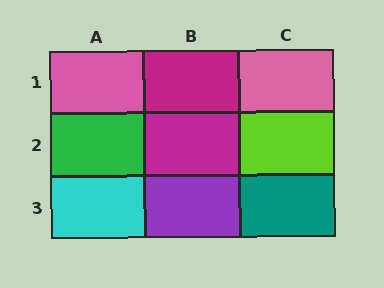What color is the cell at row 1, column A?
Pink.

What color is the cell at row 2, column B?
Magenta.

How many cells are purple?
1 cell is purple.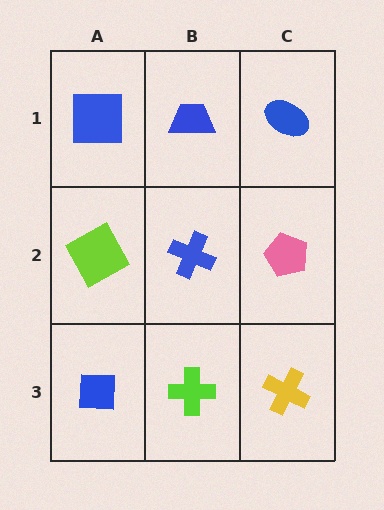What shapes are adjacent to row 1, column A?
A lime square (row 2, column A), a blue trapezoid (row 1, column B).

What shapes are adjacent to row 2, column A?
A blue square (row 1, column A), a blue square (row 3, column A), a blue cross (row 2, column B).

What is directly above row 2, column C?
A blue ellipse.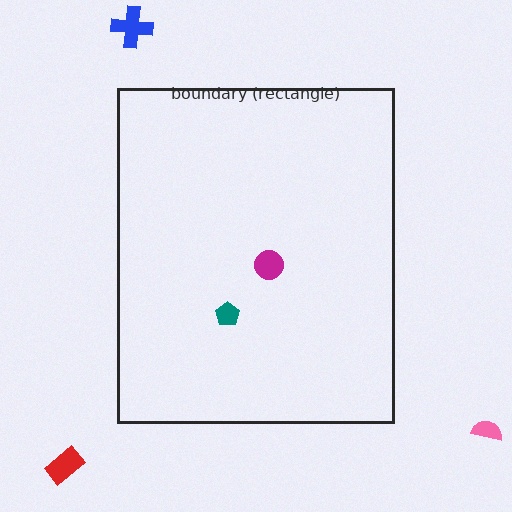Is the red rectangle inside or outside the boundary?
Outside.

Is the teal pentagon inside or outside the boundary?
Inside.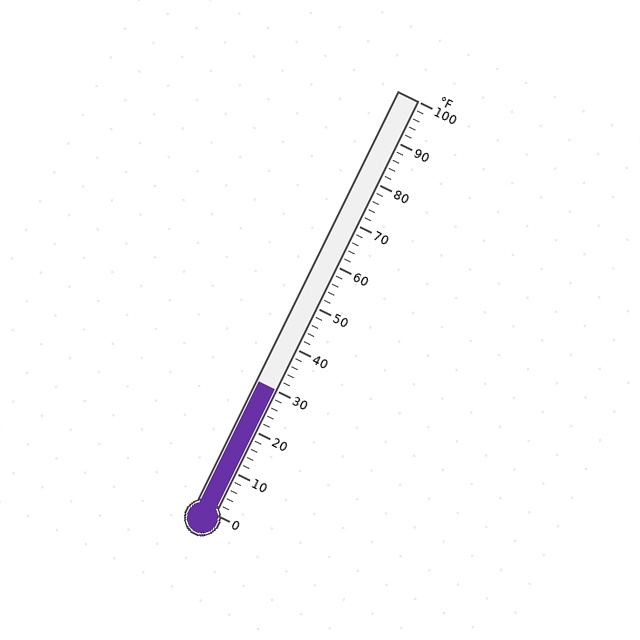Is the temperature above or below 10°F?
The temperature is above 10°F.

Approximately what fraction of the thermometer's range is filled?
The thermometer is filled to approximately 30% of its range.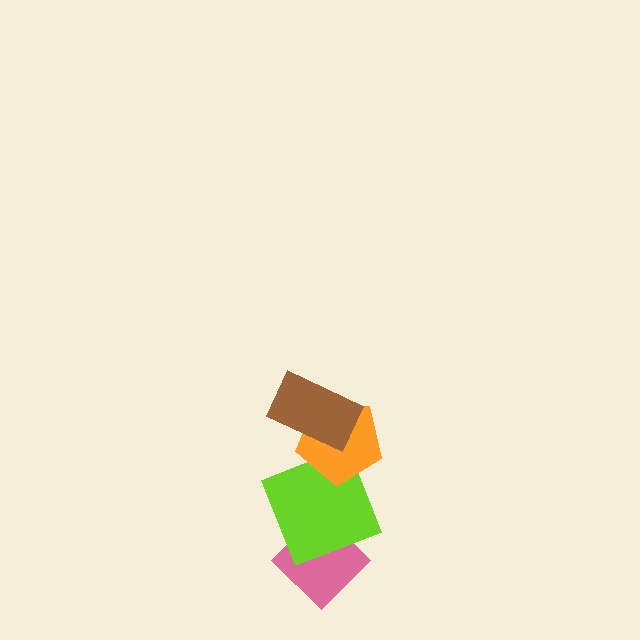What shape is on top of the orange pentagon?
The brown rectangle is on top of the orange pentagon.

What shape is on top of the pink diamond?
The lime square is on top of the pink diamond.